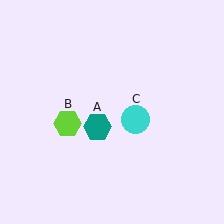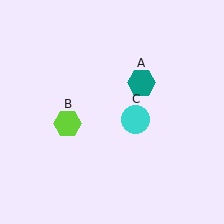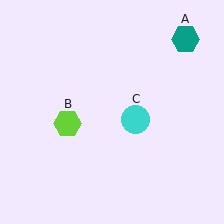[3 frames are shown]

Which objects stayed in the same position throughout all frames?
Lime hexagon (object B) and cyan circle (object C) remained stationary.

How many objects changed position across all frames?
1 object changed position: teal hexagon (object A).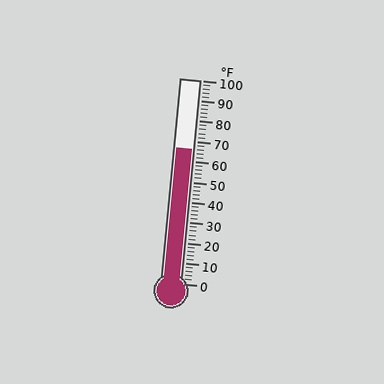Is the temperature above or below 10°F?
The temperature is above 10°F.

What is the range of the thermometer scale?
The thermometer scale ranges from 0°F to 100°F.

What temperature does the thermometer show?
The thermometer shows approximately 66°F.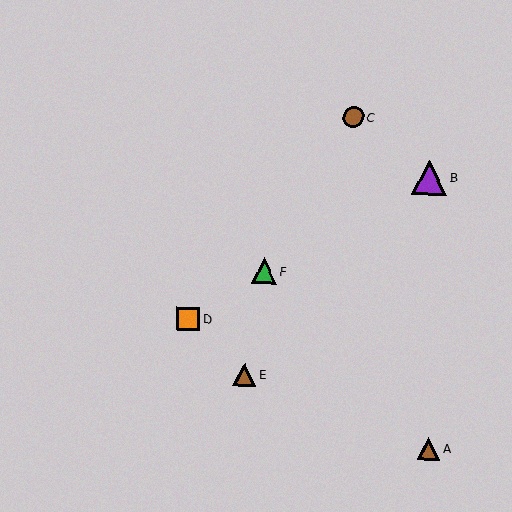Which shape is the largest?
The purple triangle (labeled B) is the largest.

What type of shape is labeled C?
Shape C is a brown circle.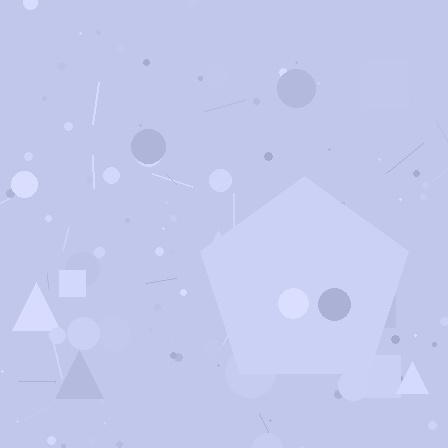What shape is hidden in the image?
A pentagon is hidden in the image.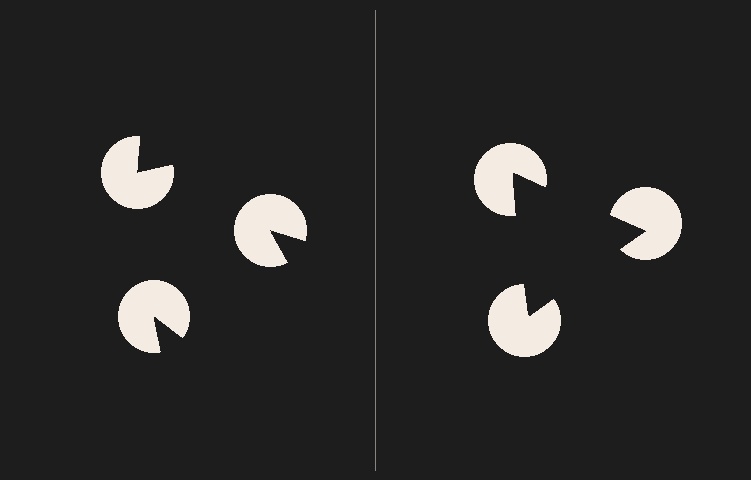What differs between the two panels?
The pac-man discs are positioned identically on both sides; only the wedge orientations differ. On the right they align to a triangle; on the left they are misaligned.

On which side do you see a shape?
An illusory triangle appears on the right side. On the left side the wedge cuts are rotated, so no coherent shape forms.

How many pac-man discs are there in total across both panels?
6 — 3 on each side.